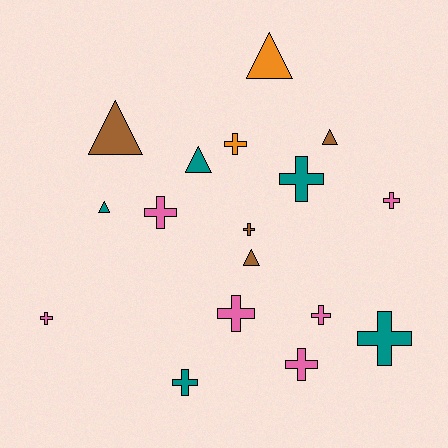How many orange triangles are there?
There is 1 orange triangle.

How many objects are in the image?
There are 17 objects.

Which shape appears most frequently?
Cross, with 11 objects.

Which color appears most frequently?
Pink, with 6 objects.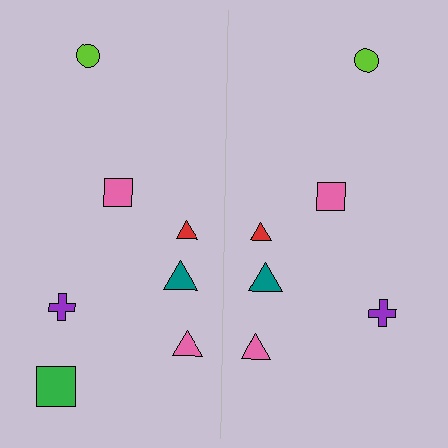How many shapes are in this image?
There are 13 shapes in this image.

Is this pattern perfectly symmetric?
No, the pattern is not perfectly symmetric. A green square is missing from the right side.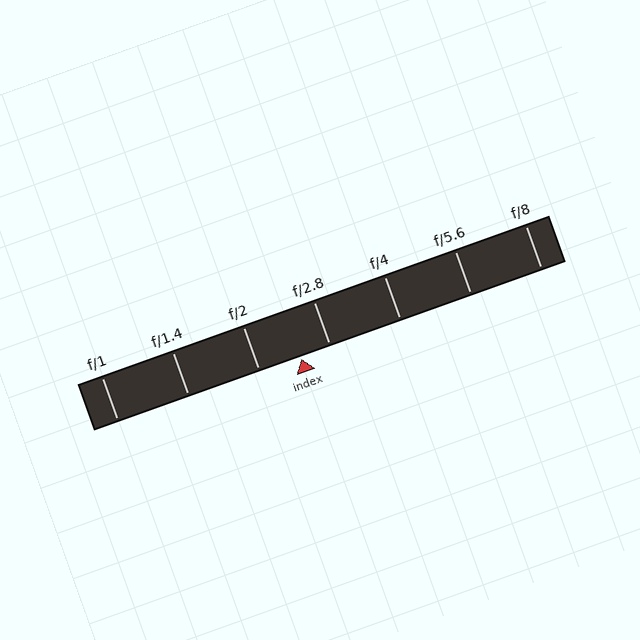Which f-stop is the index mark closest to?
The index mark is closest to f/2.8.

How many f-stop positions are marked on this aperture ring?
There are 7 f-stop positions marked.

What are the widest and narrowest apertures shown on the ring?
The widest aperture shown is f/1 and the narrowest is f/8.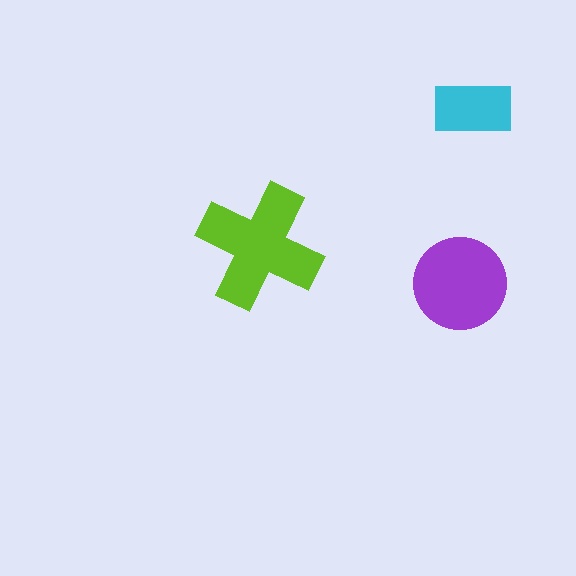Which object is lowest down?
The purple circle is bottommost.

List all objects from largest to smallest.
The lime cross, the purple circle, the cyan rectangle.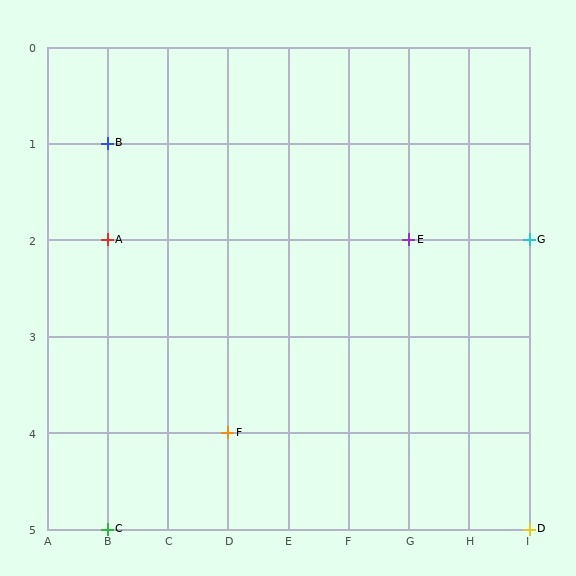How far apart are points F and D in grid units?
Points F and D are 5 columns and 1 row apart (about 5.1 grid units diagonally).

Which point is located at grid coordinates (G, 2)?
Point E is at (G, 2).